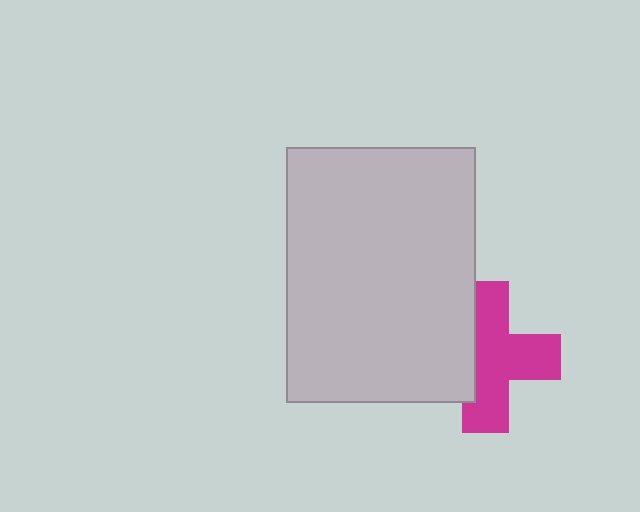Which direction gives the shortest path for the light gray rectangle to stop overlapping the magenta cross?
Moving left gives the shortest separation.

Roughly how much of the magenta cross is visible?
Most of it is visible (roughly 66%).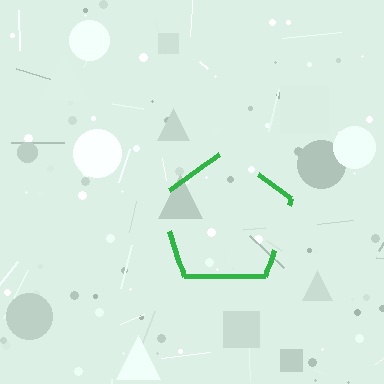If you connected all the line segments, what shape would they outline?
They would outline a pentagon.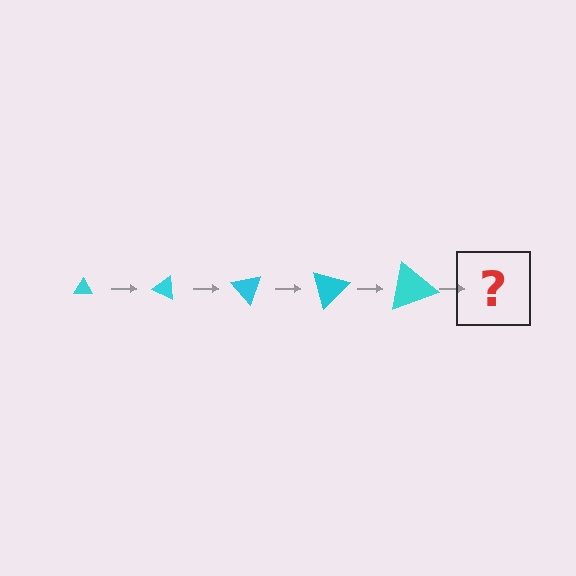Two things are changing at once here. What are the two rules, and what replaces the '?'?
The two rules are that the triangle grows larger each step and it rotates 25 degrees each step. The '?' should be a triangle, larger than the previous one and rotated 125 degrees from the start.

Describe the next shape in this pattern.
It should be a triangle, larger than the previous one and rotated 125 degrees from the start.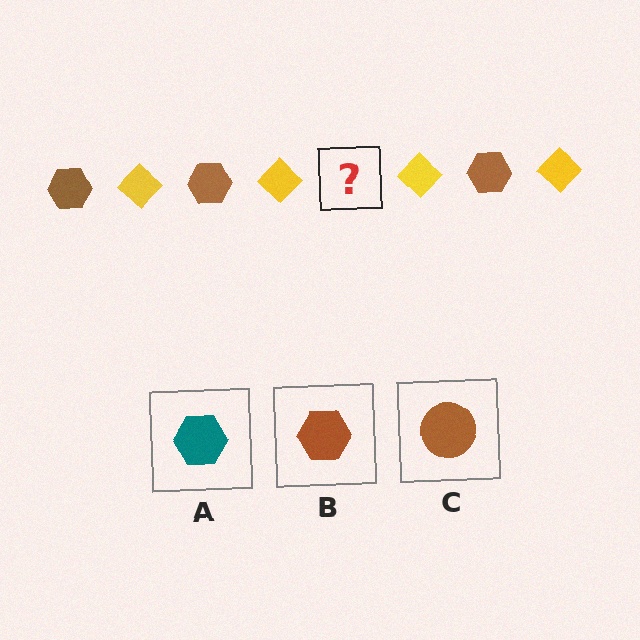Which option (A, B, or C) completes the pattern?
B.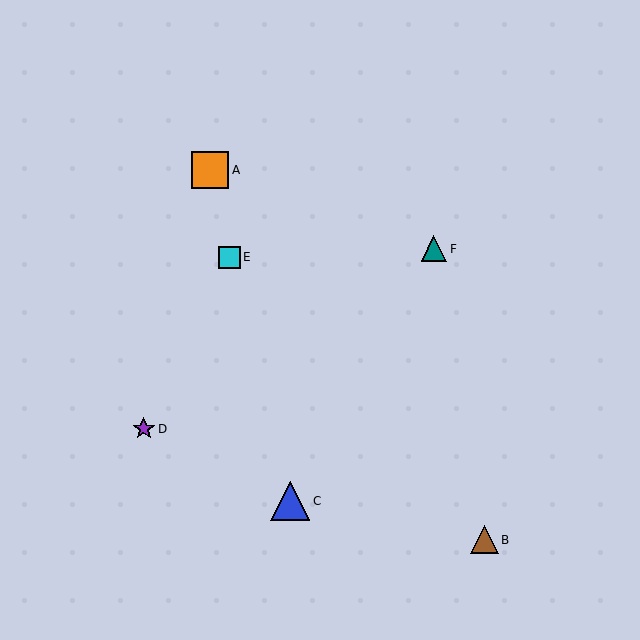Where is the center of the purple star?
The center of the purple star is at (144, 429).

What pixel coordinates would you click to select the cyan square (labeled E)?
Click at (229, 257) to select the cyan square E.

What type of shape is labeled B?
Shape B is a brown triangle.